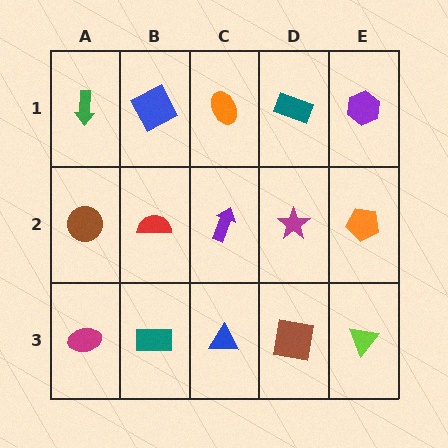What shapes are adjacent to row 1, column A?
A brown circle (row 2, column A), a blue square (row 1, column B).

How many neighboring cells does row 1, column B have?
3.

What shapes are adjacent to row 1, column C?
A purple arrow (row 2, column C), a blue square (row 1, column B), a teal rectangle (row 1, column D).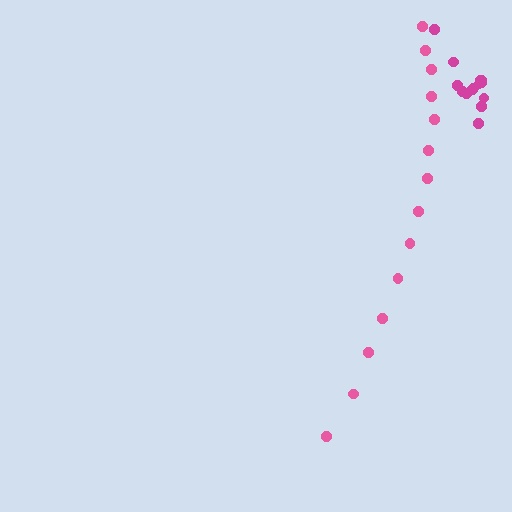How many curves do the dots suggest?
There are 2 distinct paths.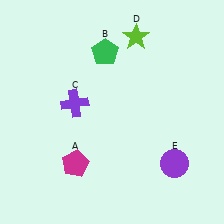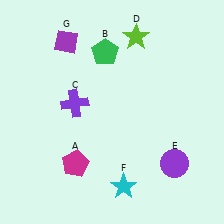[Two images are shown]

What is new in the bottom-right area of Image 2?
A cyan star (F) was added in the bottom-right area of Image 2.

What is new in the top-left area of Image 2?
A purple diamond (G) was added in the top-left area of Image 2.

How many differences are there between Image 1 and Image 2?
There are 2 differences between the two images.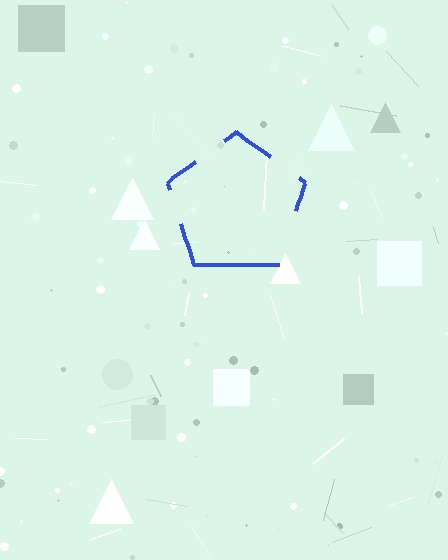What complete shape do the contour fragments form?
The contour fragments form a pentagon.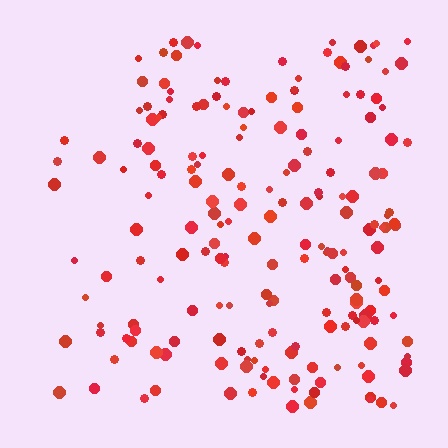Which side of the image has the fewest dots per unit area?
The left.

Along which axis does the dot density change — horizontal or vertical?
Horizontal.